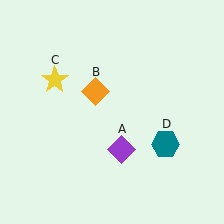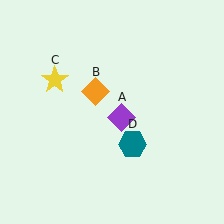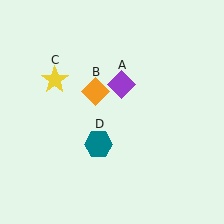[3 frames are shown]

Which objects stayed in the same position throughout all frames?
Orange diamond (object B) and yellow star (object C) remained stationary.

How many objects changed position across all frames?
2 objects changed position: purple diamond (object A), teal hexagon (object D).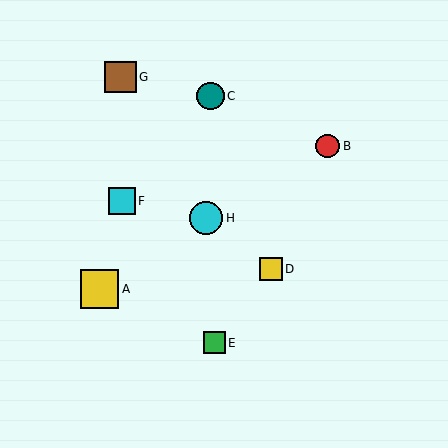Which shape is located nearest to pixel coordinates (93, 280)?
The yellow square (labeled A) at (99, 289) is nearest to that location.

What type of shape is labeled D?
Shape D is a yellow square.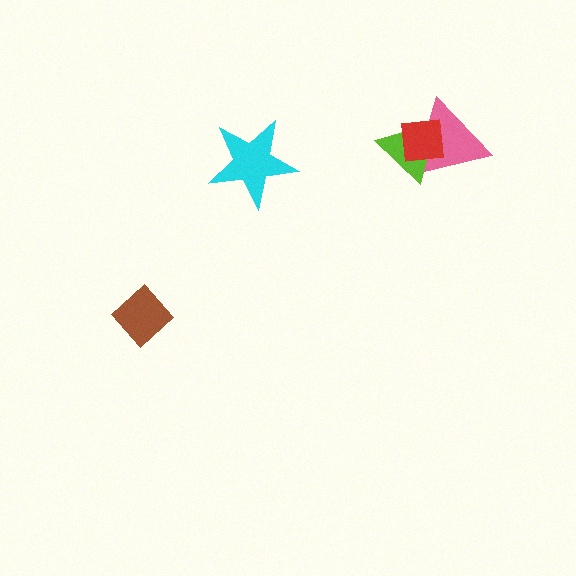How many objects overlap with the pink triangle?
2 objects overlap with the pink triangle.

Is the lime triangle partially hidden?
Yes, it is partially covered by another shape.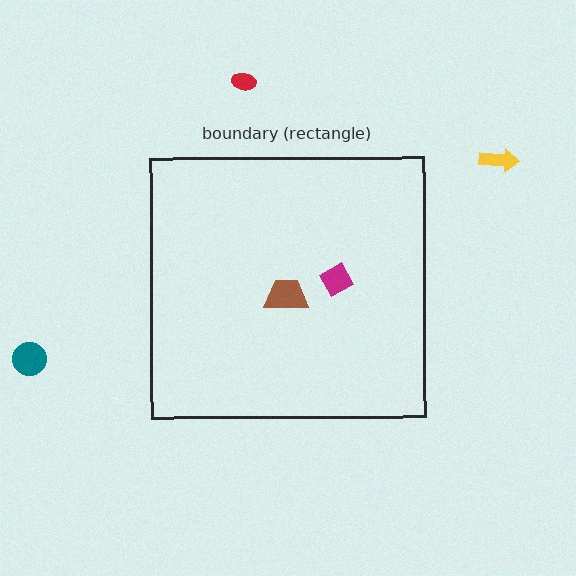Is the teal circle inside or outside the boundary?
Outside.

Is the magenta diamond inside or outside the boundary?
Inside.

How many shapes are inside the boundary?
2 inside, 3 outside.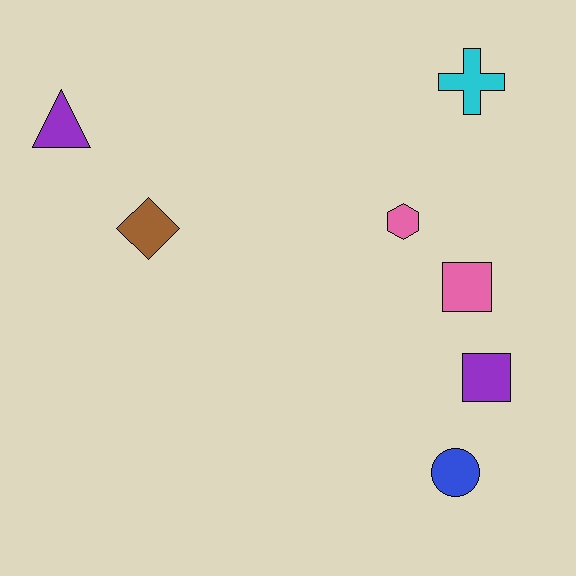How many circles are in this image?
There is 1 circle.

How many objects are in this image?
There are 7 objects.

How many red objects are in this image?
There are no red objects.